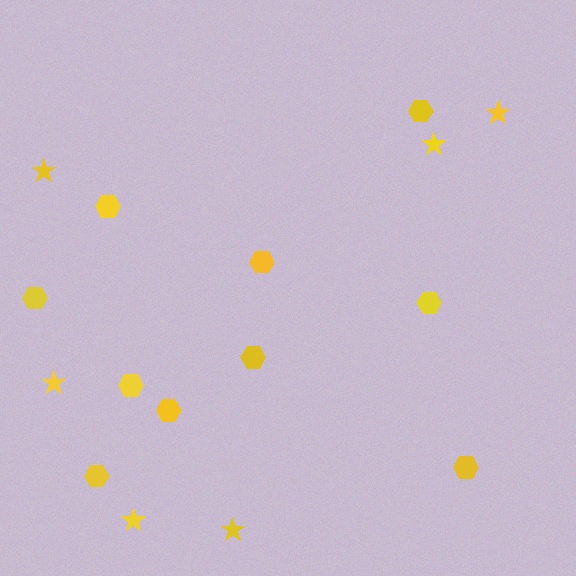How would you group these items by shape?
There are 2 groups: one group of stars (6) and one group of hexagons (10).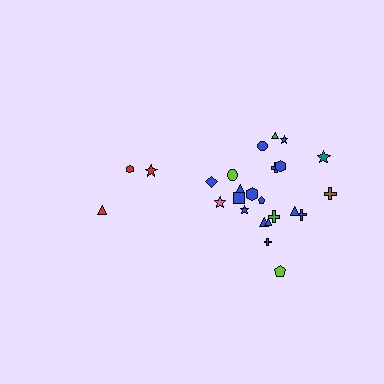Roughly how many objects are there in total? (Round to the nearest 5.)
Roughly 25 objects in total.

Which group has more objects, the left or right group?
The right group.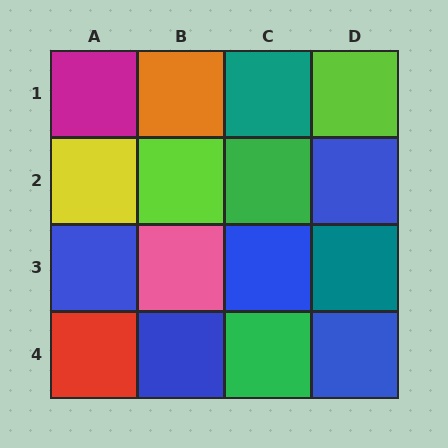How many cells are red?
1 cell is red.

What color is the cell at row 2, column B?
Lime.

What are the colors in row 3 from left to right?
Blue, pink, blue, teal.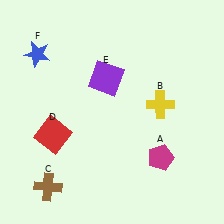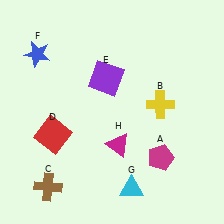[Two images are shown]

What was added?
A cyan triangle (G), a magenta triangle (H) were added in Image 2.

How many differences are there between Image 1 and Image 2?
There are 2 differences between the two images.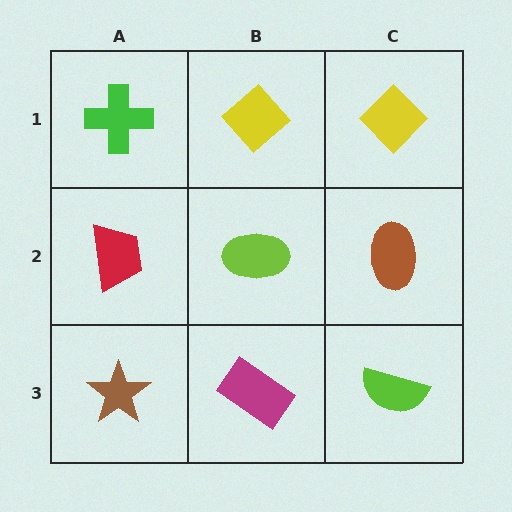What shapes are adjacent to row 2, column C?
A yellow diamond (row 1, column C), a lime semicircle (row 3, column C), a lime ellipse (row 2, column B).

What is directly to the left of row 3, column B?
A brown star.